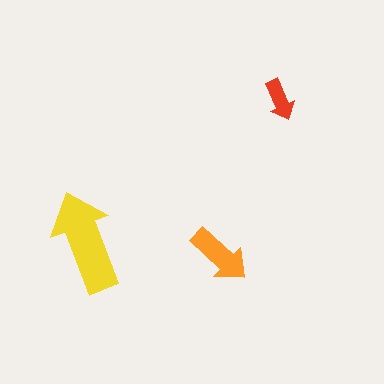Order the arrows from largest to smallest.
the yellow one, the orange one, the red one.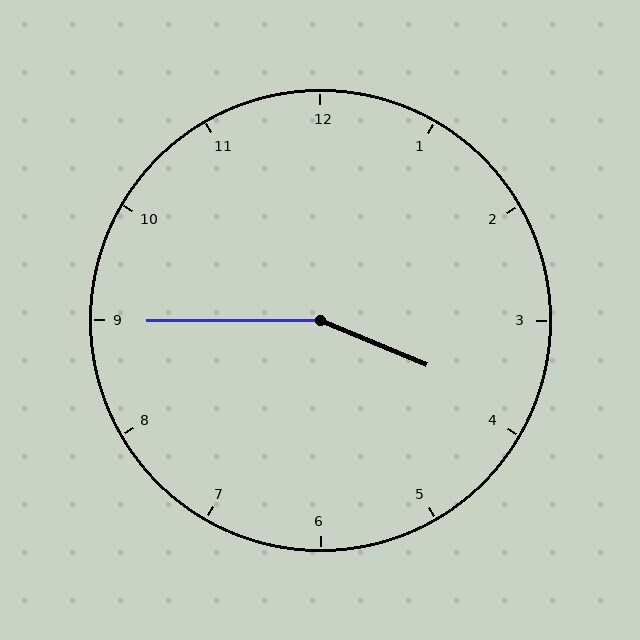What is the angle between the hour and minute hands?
Approximately 158 degrees.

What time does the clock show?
3:45.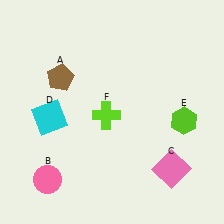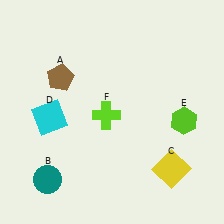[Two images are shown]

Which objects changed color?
B changed from pink to teal. C changed from pink to yellow.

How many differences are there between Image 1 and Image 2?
There are 2 differences between the two images.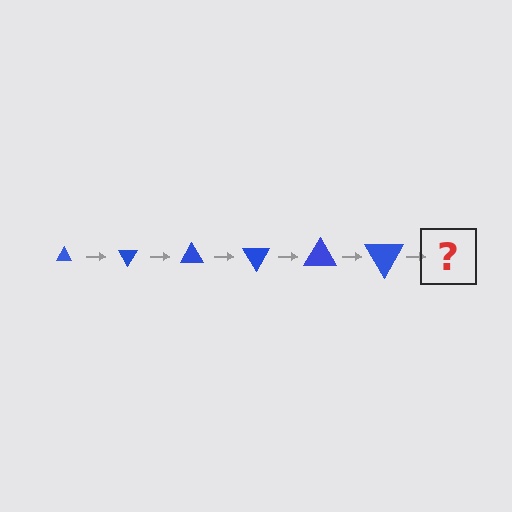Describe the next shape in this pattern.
It should be a triangle, larger than the previous one and rotated 360 degrees from the start.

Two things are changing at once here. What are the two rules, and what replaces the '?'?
The two rules are that the triangle grows larger each step and it rotates 60 degrees each step. The '?' should be a triangle, larger than the previous one and rotated 360 degrees from the start.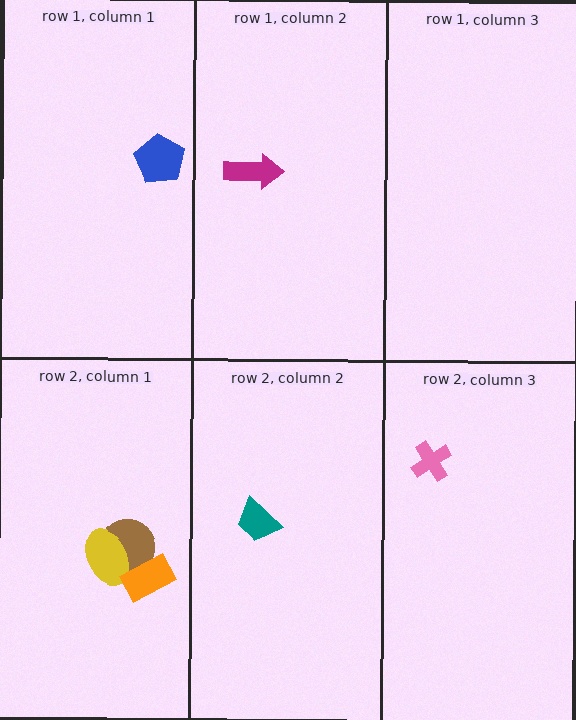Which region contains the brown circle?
The row 2, column 1 region.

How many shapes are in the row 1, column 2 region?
1.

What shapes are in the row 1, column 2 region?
The magenta arrow.